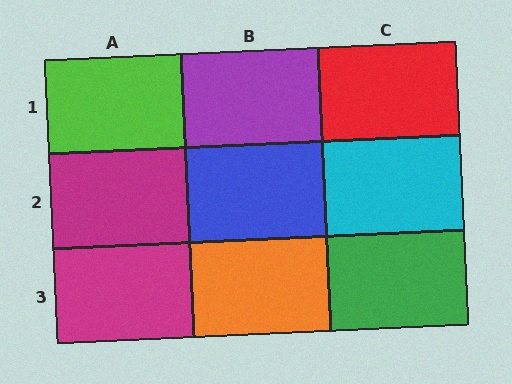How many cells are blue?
1 cell is blue.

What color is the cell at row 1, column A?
Lime.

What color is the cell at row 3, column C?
Green.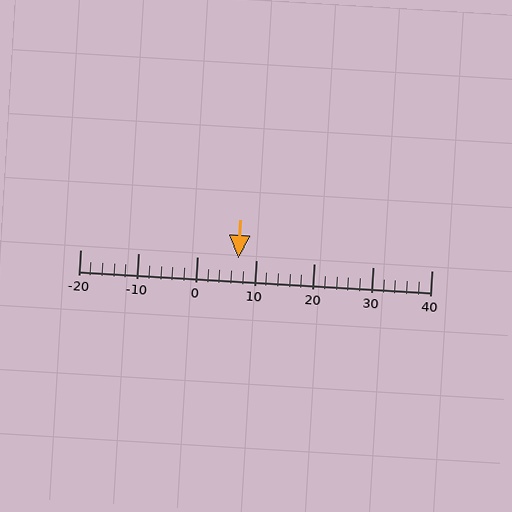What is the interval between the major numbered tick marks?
The major tick marks are spaced 10 units apart.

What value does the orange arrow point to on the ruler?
The orange arrow points to approximately 7.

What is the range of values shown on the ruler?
The ruler shows values from -20 to 40.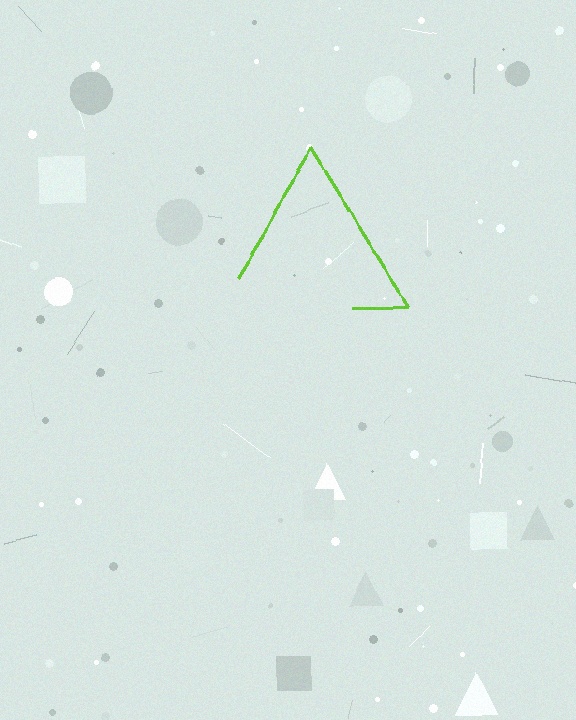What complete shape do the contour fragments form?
The contour fragments form a triangle.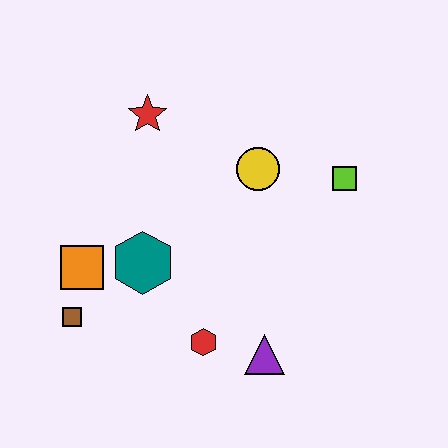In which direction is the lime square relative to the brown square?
The lime square is to the right of the brown square.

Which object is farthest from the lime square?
The brown square is farthest from the lime square.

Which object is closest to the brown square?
The orange square is closest to the brown square.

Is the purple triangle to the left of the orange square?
No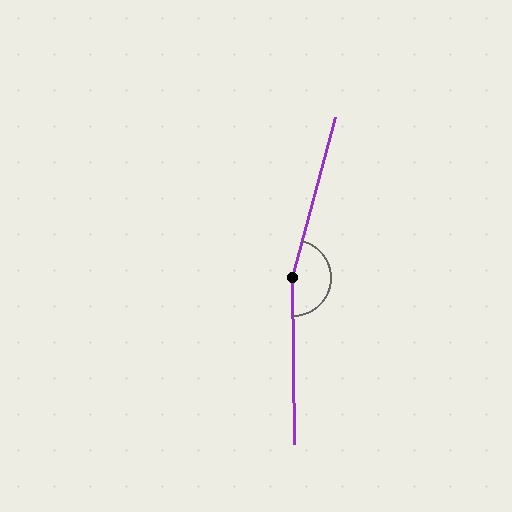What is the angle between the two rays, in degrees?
Approximately 164 degrees.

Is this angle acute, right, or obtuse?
It is obtuse.